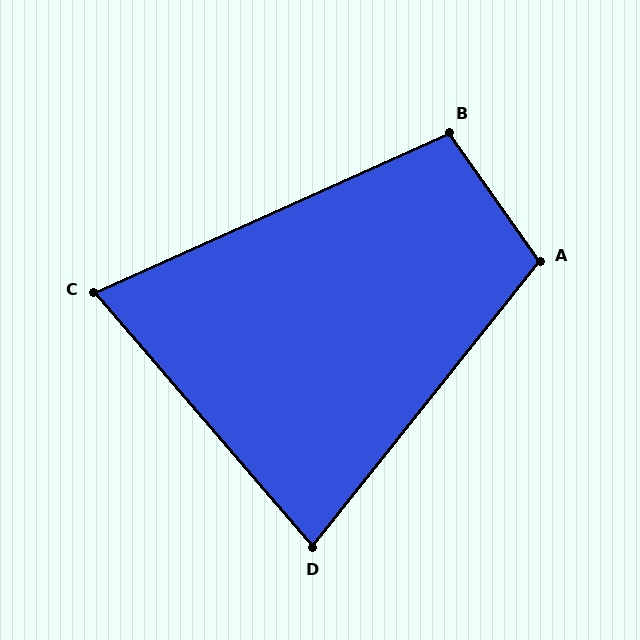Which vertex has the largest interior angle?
A, at approximately 106 degrees.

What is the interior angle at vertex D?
Approximately 79 degrees (acute).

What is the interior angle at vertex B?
Approximately 101 degrees (obtuse).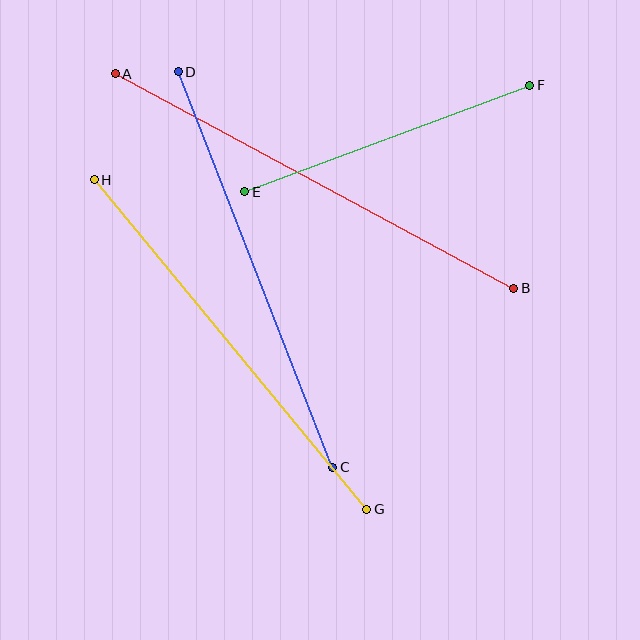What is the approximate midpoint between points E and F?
The midpoint is at approximately (387, 138) pixels.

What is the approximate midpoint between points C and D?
The midpoint is at approximately (256, 269) pixels.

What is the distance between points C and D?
The distance is approximately 425 pixels.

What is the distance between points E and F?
The distance is approximately 304 pixels.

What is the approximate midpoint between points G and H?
The midpoint is at approximately (230, 345) pixels.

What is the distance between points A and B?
The distance is approximately 452 pixels.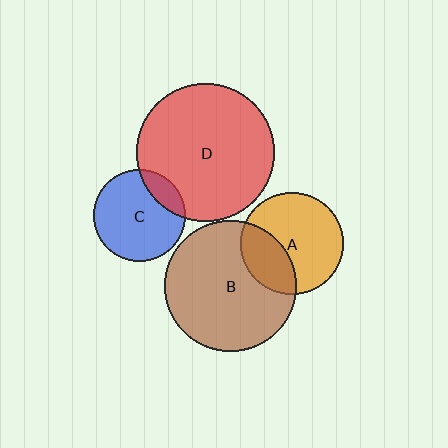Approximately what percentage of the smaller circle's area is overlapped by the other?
Approximately 30%.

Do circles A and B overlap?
Yes.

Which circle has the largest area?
Circle D (red).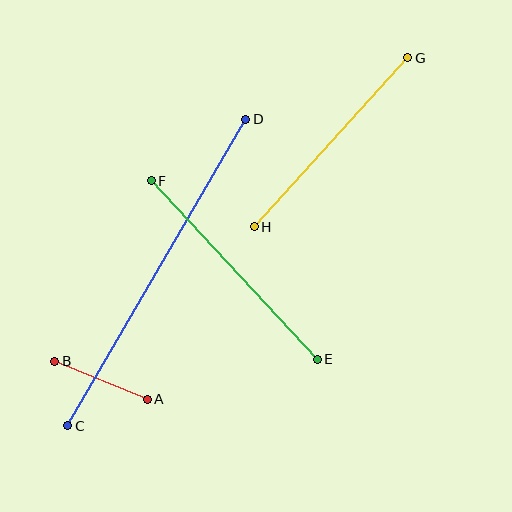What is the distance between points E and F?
The distance is approximately 244 pixels.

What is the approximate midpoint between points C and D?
The midpoint is at approximately (157, 273) pixels.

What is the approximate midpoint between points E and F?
The midpoint is at approximately (234, 270) pixels.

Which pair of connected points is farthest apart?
Points C and D are farthest apart.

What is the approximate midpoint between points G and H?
The midpoint is at approximately (331, 142) pixels.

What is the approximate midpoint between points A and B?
The midpoint is at approximately (101, 380) pixels.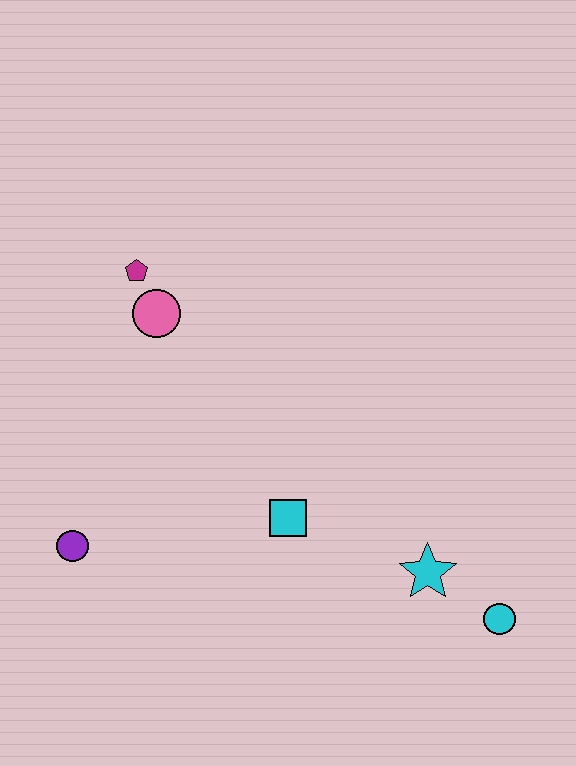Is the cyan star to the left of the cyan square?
No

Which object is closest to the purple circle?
The cyan square is closest to the purple circle.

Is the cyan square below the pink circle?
Yes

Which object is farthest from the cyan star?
The magenta pentagon is farthest from the cyan star.